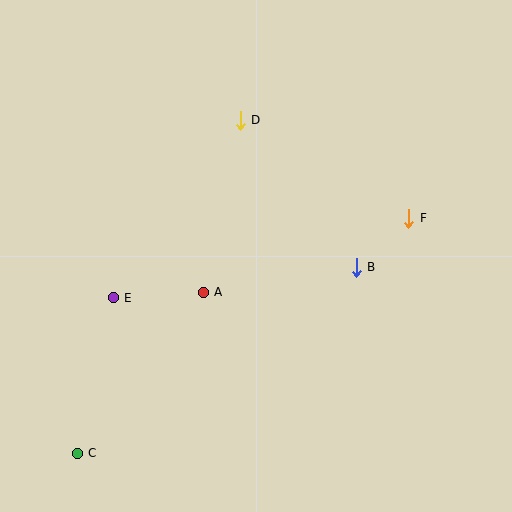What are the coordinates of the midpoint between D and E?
The midpoint between D and E is at (177, 209).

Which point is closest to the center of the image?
Point A at (203, 292) is closest to the center.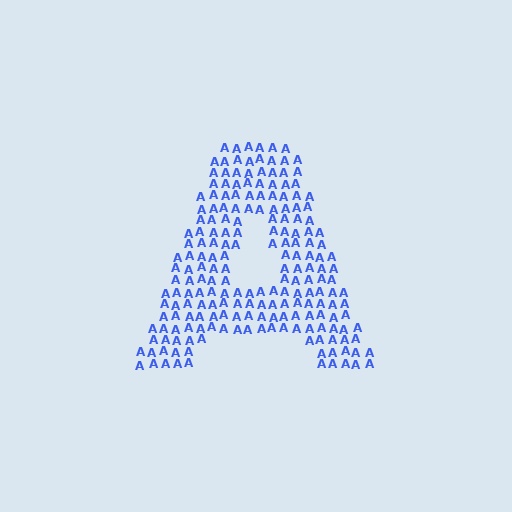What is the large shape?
The large shape is the letter A.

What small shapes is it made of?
It is made of small letter A's.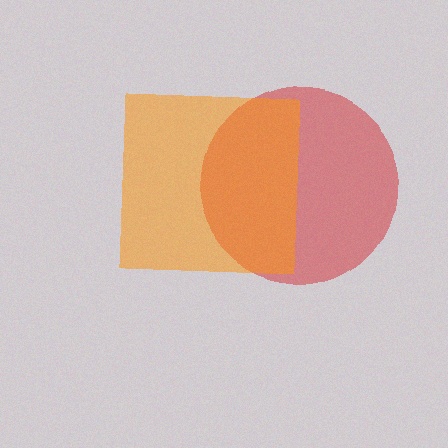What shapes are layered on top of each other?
The layered shapes are: a red circle, an orange square.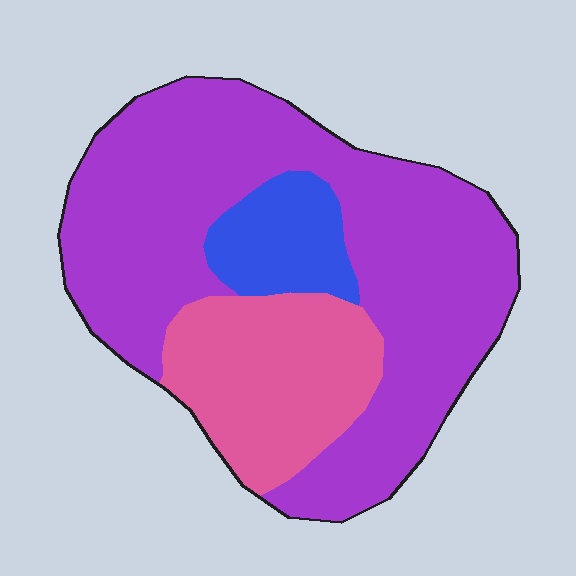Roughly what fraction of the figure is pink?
Pink covers 23% of the figure.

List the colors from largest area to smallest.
From largest to smallest: purple, pink, blue.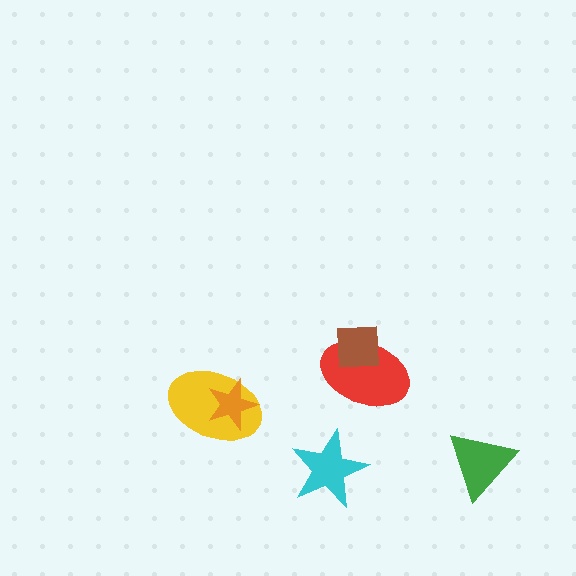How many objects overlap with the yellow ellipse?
1 object overlaps with the yellow ellipse.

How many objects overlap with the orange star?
1 object overlaps with the orange star.